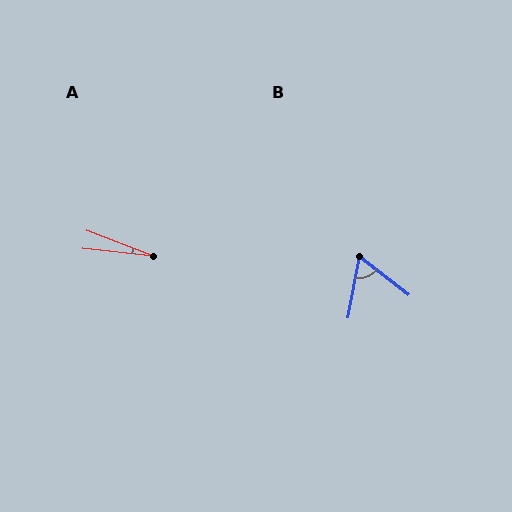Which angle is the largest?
B, at approximately 63 degrees.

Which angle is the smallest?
A, at approximately 15 degrees.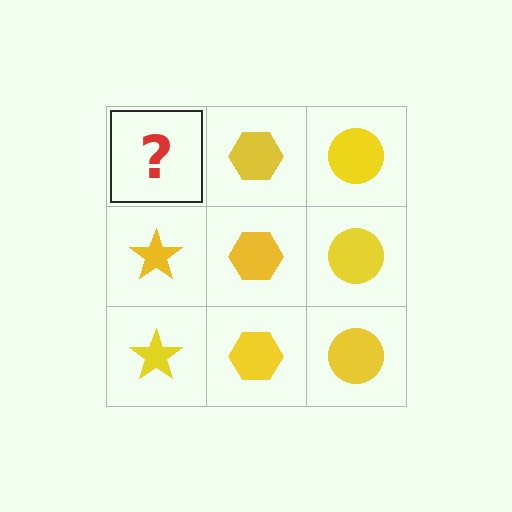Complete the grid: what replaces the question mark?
The question mark should be replaced with a yellow star.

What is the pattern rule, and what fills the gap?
The rule is that each column has a consistent shape. The gap should be filled with a yellow star.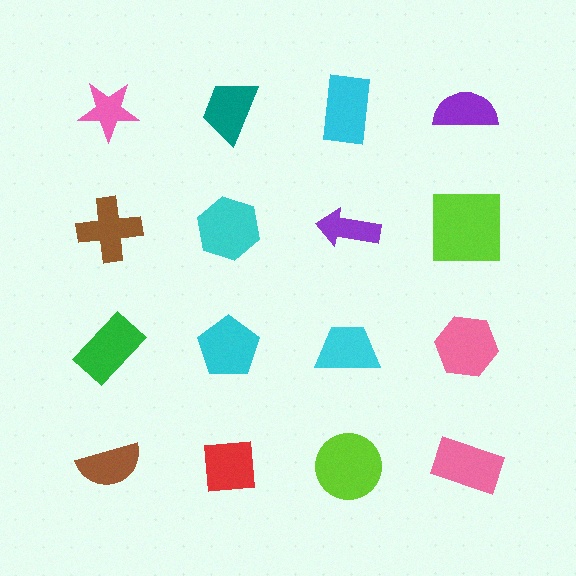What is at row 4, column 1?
A brown semicircle.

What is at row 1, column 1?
A pink star.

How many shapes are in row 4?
4 shapes.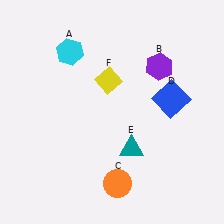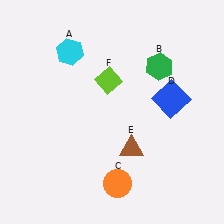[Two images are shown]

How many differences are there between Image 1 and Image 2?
There are 3 differences between the two images.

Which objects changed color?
B changed from purple to green. E changed from teal to brown. F changed from yellow to lime.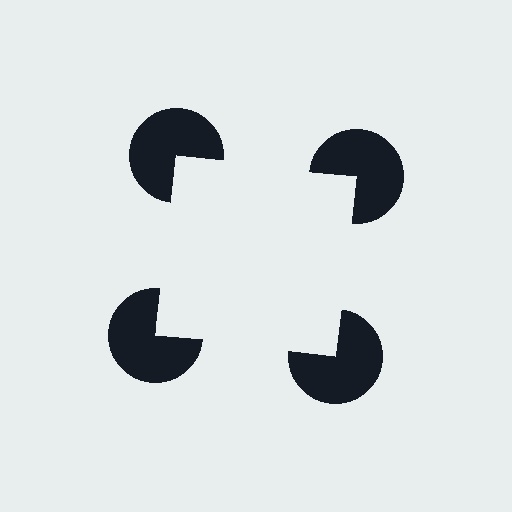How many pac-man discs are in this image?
There are 4 — one at each vertex of the illusory square.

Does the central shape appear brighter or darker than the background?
It typically appears slightly brighter than the background, even though no actual brightness change is drawn.